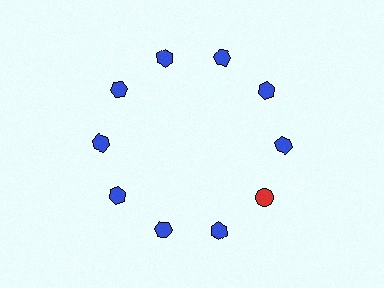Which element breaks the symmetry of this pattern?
The red circle at roughly the 4 o'clock position breaks the symmetry. All other shapes are blue hexagons.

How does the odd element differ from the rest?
It differs in both color (red instead of blue) and shape (circle instead of hexagon).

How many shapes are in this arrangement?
There are 10 shapes arranged in a ring pattern.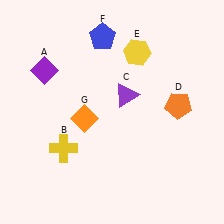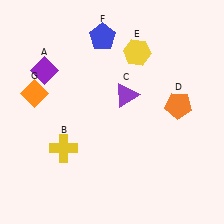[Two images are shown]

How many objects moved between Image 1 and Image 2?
1 object moved between the two images.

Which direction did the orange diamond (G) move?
The orange diamond (G) moved left.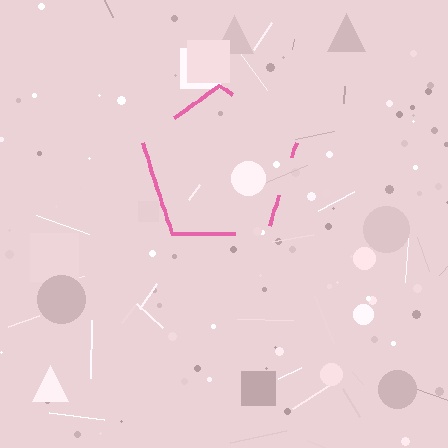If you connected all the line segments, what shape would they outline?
They would outline a pentagon.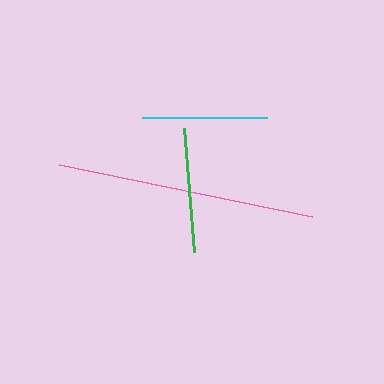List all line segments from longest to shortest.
From longest to shortest: pink, cyan, green.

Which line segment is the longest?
The pink line is the longest at approximately 258 pixels.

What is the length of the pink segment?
The pink segment is approximately 258 pixels long.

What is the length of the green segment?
The green segment is approximately 124 pixels long.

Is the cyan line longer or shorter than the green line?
The cyan line is longer than the green line.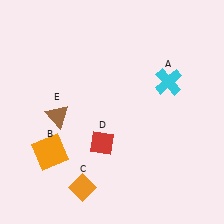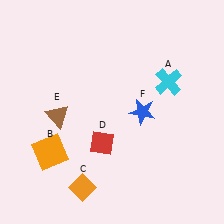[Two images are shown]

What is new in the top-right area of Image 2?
A blue star (F) was added in the top-right area of Image 2.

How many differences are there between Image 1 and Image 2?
There is 1 difference between the two images.